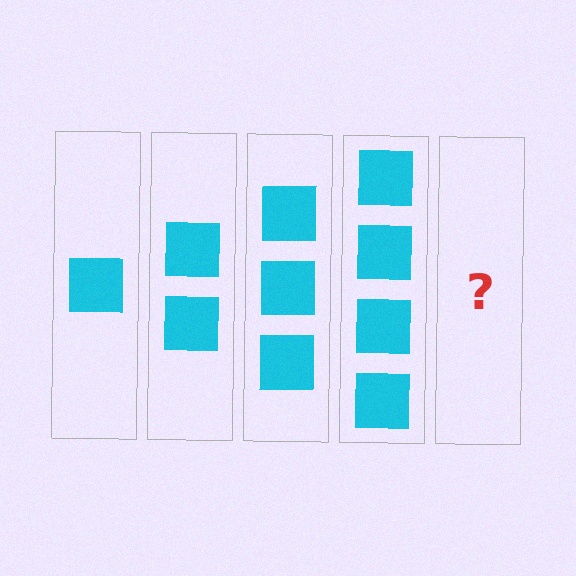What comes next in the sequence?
The next element should be 5 squares.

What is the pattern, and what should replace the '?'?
The pattern is that each step adds one more square. The '?' should be 5 squares.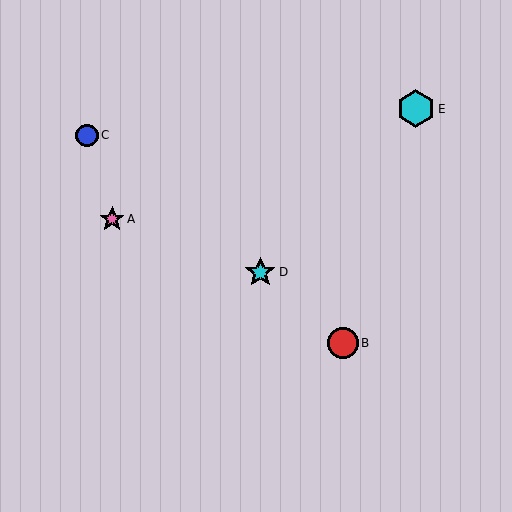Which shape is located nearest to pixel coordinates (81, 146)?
The blue circle (labeled C) at (87, 135) is nearest to that location.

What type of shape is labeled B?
Shape B is a red circle.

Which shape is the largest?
The cyan hexagon (labeled E) is the largest.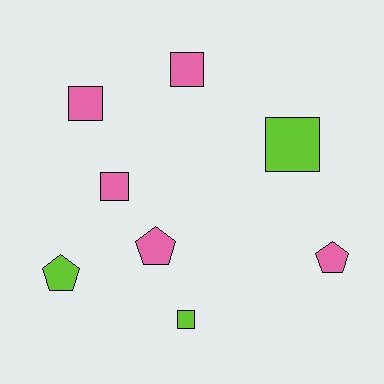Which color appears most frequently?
Pink, with 5 objects.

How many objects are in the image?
There are 8 objects.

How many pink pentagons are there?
There are 2 pink pentagons.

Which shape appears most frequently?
Square, with 5 objects.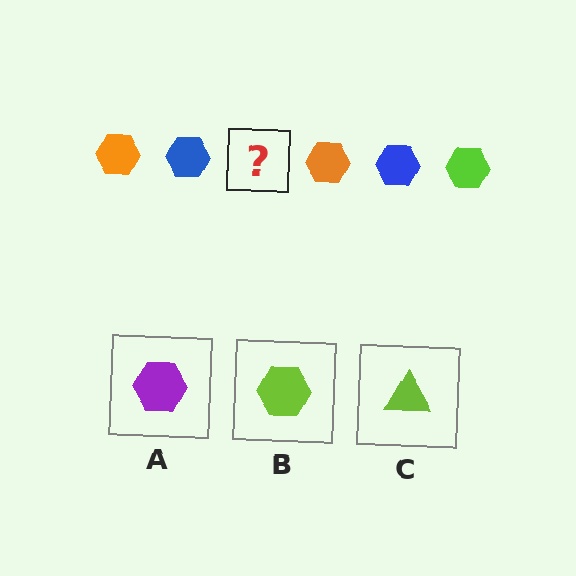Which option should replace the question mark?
Option B.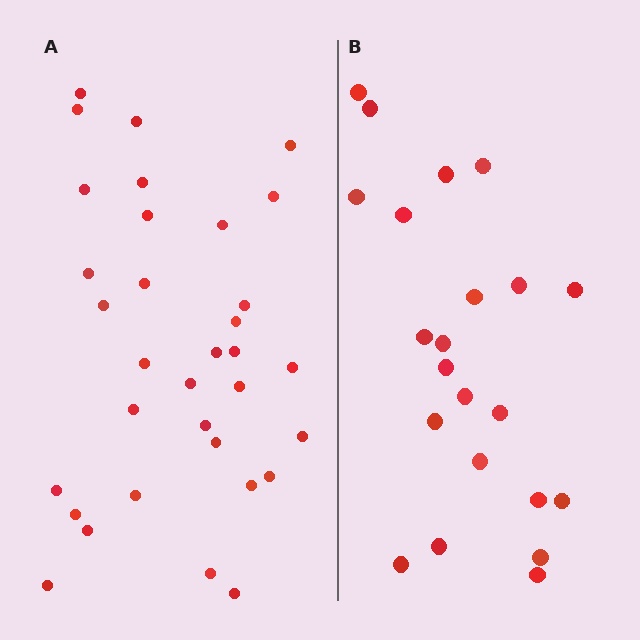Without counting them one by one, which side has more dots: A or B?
Region A (the left region) has more dots.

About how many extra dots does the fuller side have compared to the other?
Region A has roughly 12 or so more dots than region B.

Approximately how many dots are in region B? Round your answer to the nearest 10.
About 20 dots. (The exact count is 22, which rounds to 20.)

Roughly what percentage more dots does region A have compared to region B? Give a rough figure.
About 50% more.